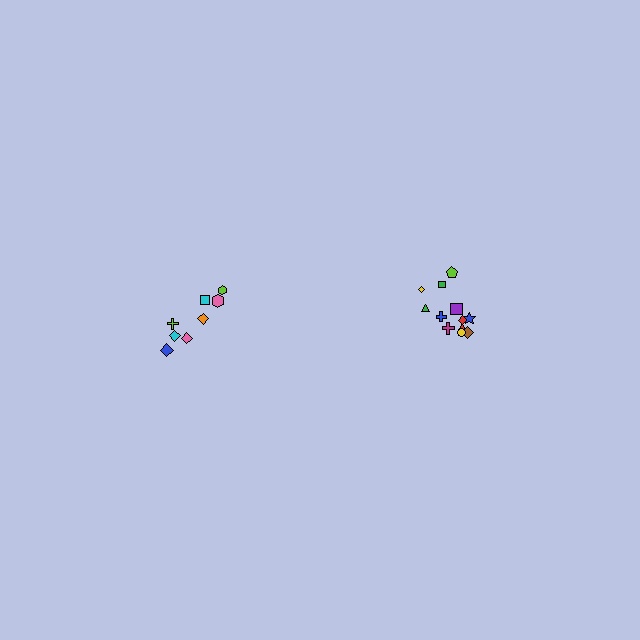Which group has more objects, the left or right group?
The right group.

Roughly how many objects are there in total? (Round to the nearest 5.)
Roughly 20 objects in total.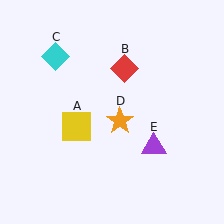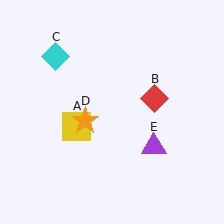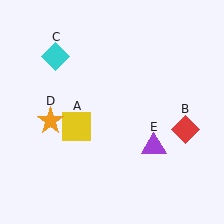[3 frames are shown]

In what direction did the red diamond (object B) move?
The red diamond (object B) moved down and to the right.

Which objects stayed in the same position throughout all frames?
Yellow square (object A) and cyan diamond (object C) and purple triangle (object E) remained stationary.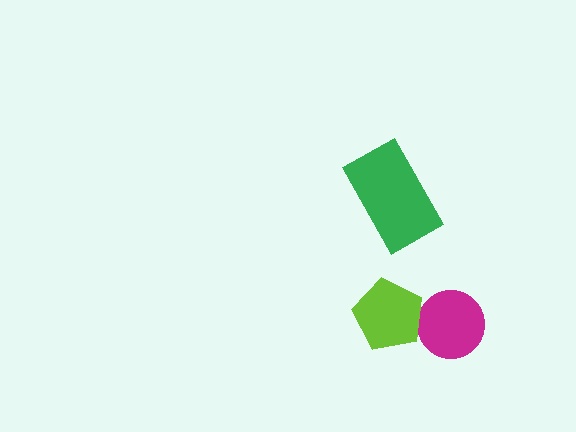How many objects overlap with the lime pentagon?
1 object overlaps with the lime pentagon.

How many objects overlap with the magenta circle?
1 object overlaps with the magenta circle.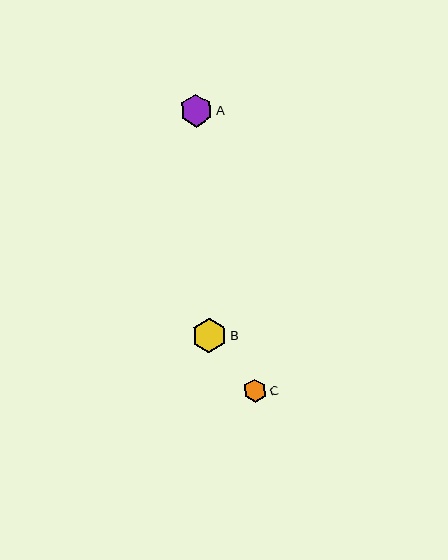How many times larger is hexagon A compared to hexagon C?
Hexagon A is approximately 1.4 times the size of hexagon C.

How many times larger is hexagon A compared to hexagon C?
Hexagon A is approximately 1.4 times the size of hexagon C.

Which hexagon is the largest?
Hexagon B is the largest with a size of approximately 34 pixels.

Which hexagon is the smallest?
Hexagon C is the smallest with a size of approximately 23 pixels.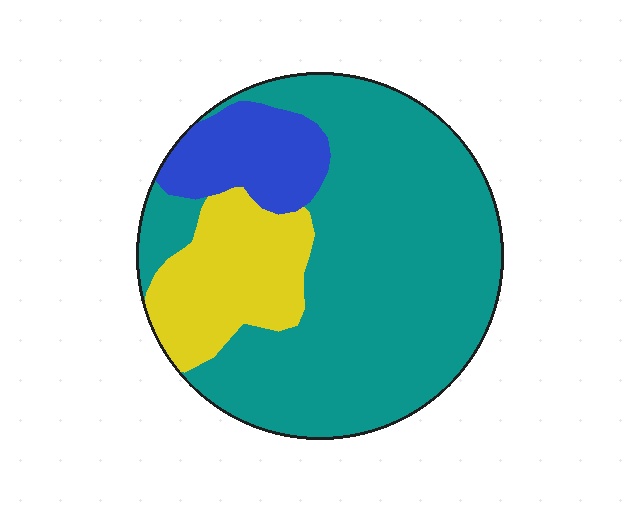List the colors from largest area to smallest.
From largest to smallest: teal, yellow, blue.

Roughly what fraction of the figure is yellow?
Yellow takes up about one fifth (1/5) of the figure.